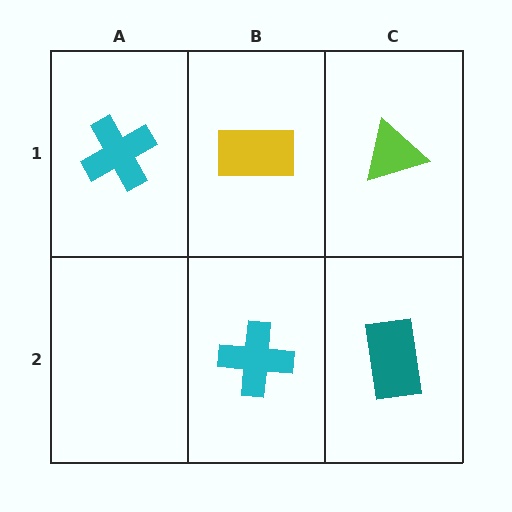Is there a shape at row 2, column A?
No, that cell is empty.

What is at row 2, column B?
A cyan cross.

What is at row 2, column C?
A teal rectangle.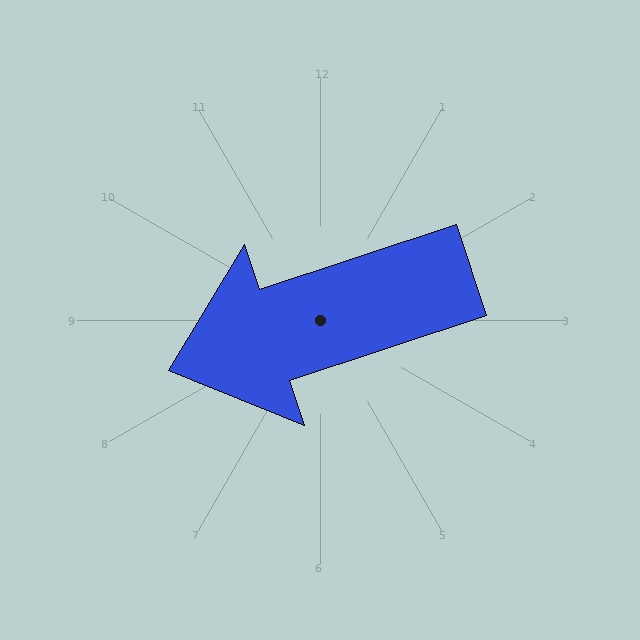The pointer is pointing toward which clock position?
Roughly 8 o'clock.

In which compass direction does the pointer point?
West.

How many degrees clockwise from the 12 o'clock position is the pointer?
Approximately 252 degrees.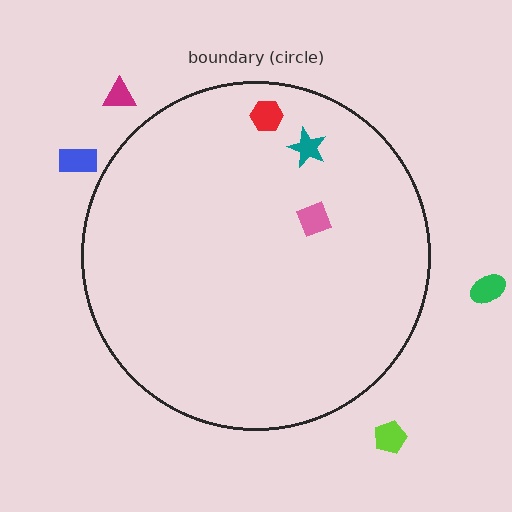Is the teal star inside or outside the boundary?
Inside.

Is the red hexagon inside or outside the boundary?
Inside.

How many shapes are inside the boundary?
3 inside, 4 outside.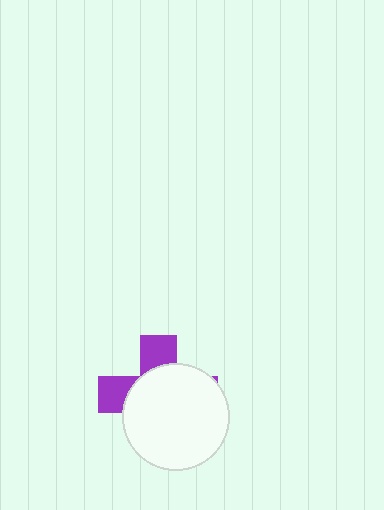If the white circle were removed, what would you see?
You would see the complete purple cross.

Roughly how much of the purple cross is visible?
A small part of it is visible (roughly 31%).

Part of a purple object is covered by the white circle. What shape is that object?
It is a cross.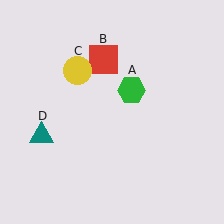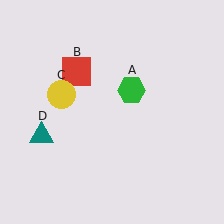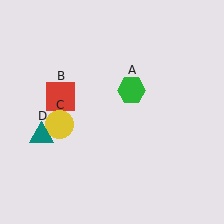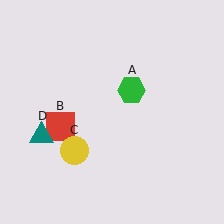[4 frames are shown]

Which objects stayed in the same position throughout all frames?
Green hexagon (object A) and teal triangle (object D) remained stationary.